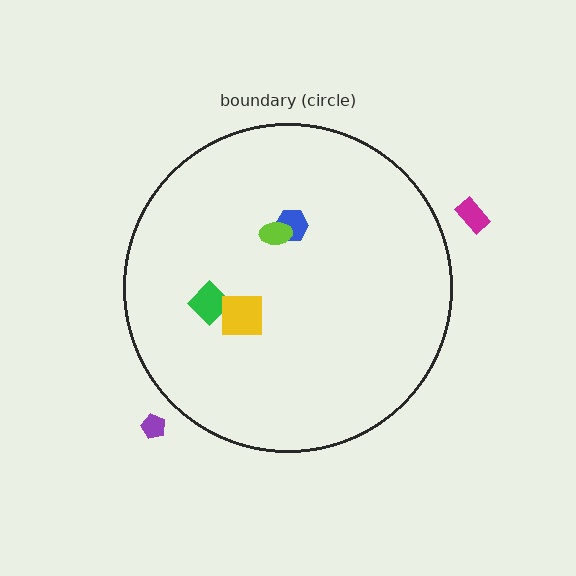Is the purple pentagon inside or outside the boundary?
Outside.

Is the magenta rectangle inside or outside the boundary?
Outside.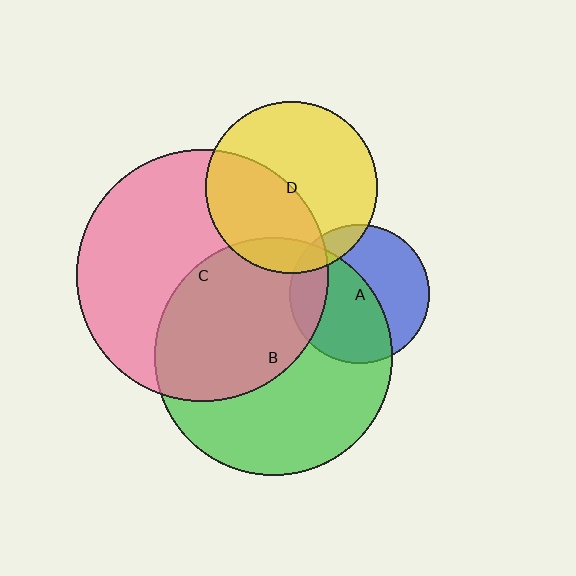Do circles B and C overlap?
Yes.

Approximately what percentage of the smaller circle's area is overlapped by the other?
Approximately 50%.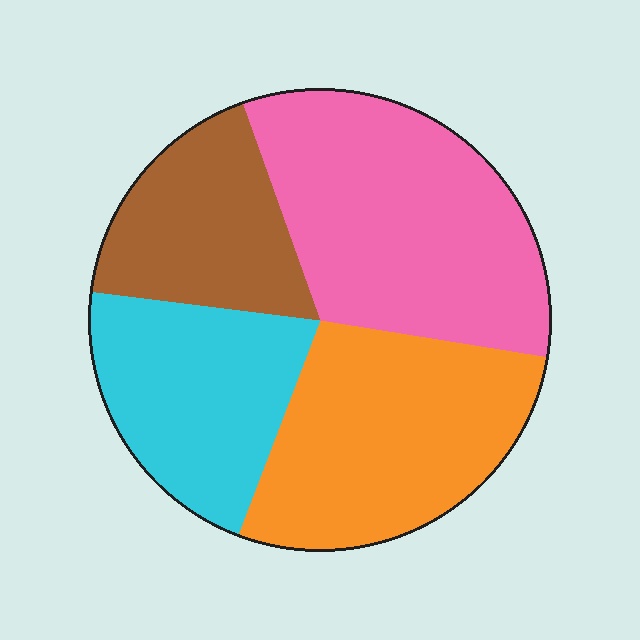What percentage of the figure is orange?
Orange covers roughly 30% of the figure.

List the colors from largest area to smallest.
From largest to smallest: pink, orange, cyan, brown.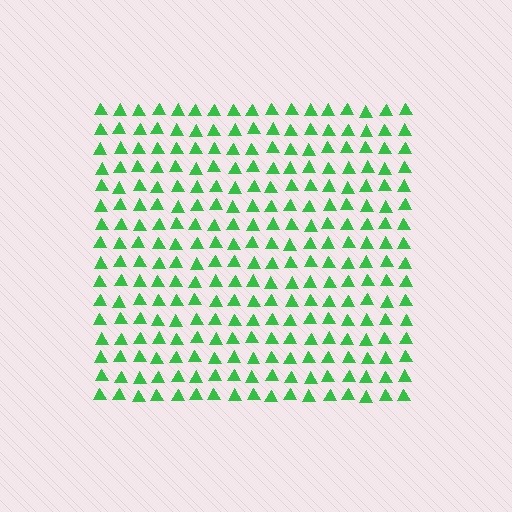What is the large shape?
The large shape is a square.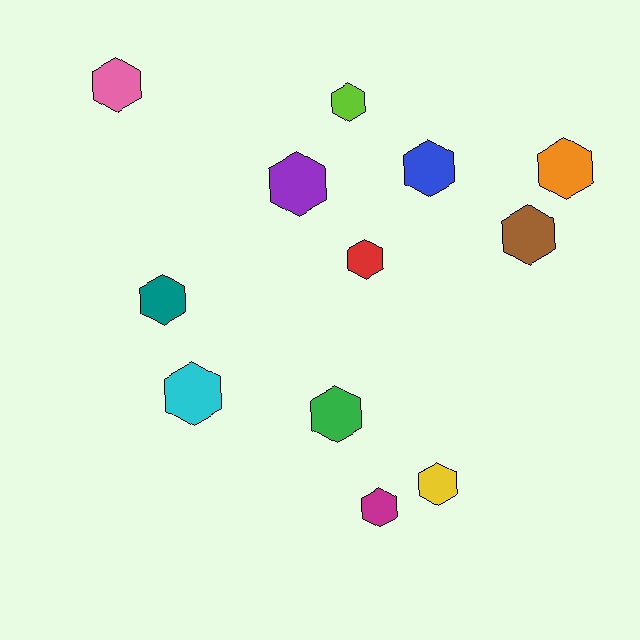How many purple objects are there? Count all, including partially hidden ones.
There is 1 purple object.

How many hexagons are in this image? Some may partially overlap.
There are 12 hexagons.